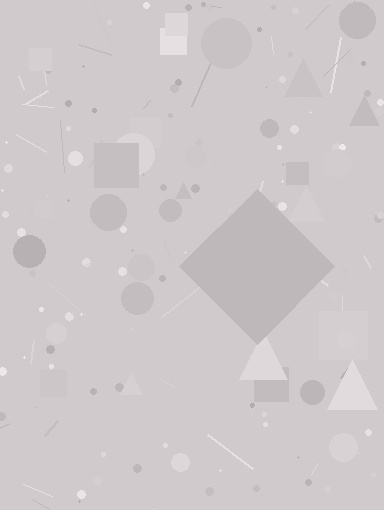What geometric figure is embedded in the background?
A diamond is embedded in the background.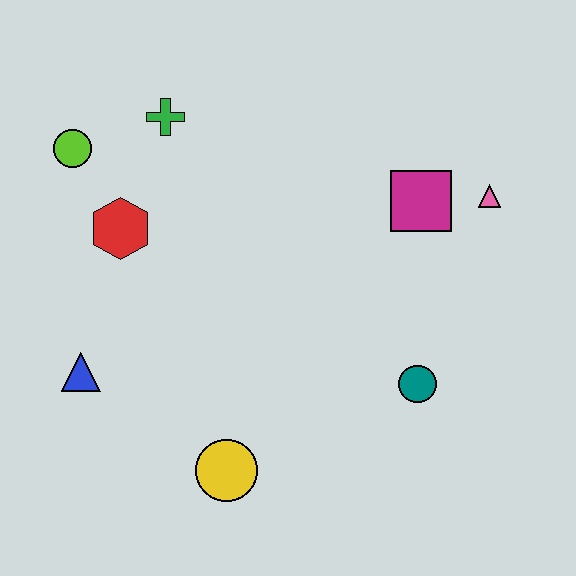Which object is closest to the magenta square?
The pink triangle is closest to the magenta square.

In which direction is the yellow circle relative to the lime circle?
The yellow circle is below the lime circle.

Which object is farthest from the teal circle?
The lime circle is farthest from the teal circle.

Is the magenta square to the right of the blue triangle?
Yes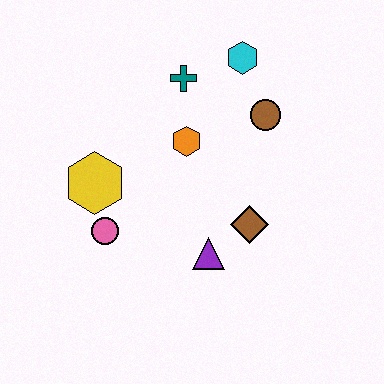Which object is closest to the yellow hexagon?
The pink circle is closest to the yellow hexagon.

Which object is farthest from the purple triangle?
The cyan hexagon is farthest from the purple triangle.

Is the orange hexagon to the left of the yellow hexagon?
No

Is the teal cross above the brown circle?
Yes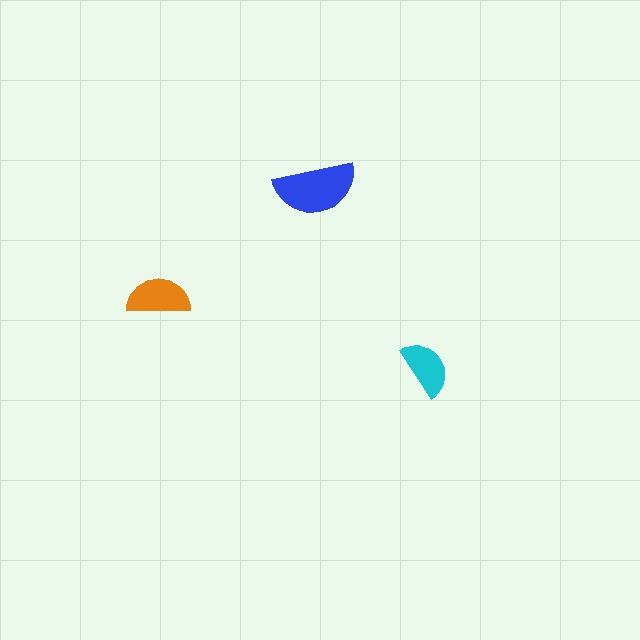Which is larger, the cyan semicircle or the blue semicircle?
The blue one.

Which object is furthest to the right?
The cyan semicircle is rightmost.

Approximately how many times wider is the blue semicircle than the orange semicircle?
About 1.5 times wider.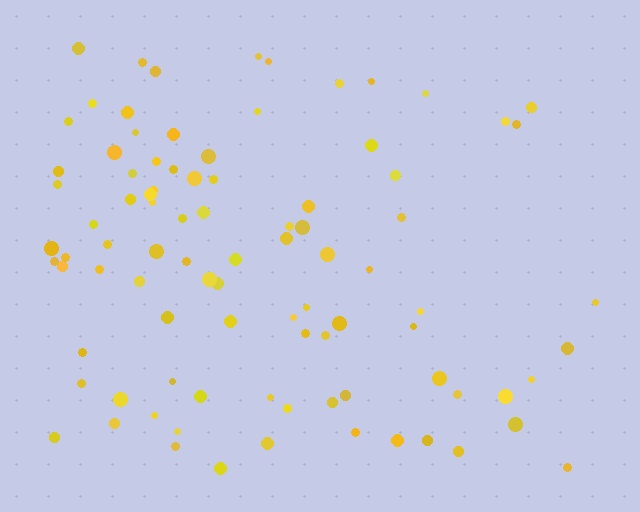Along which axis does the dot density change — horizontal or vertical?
Horizontal.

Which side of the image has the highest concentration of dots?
The left.